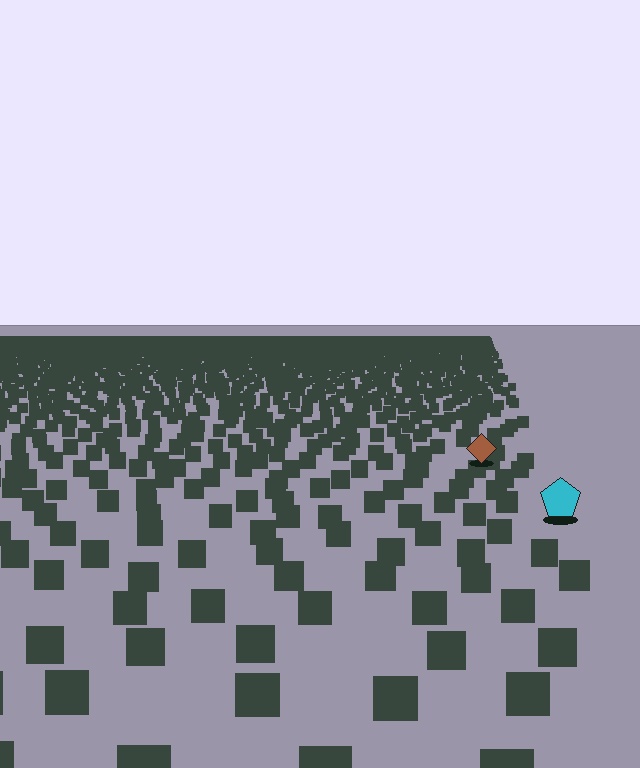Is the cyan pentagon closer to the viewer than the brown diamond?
Yes. The cyan pentagon is closer — you can tell from the texture gradient: the ground texture is coarser near it.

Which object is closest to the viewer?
The cyan pentagon is closest. The texture marks near it are larger and more spread out.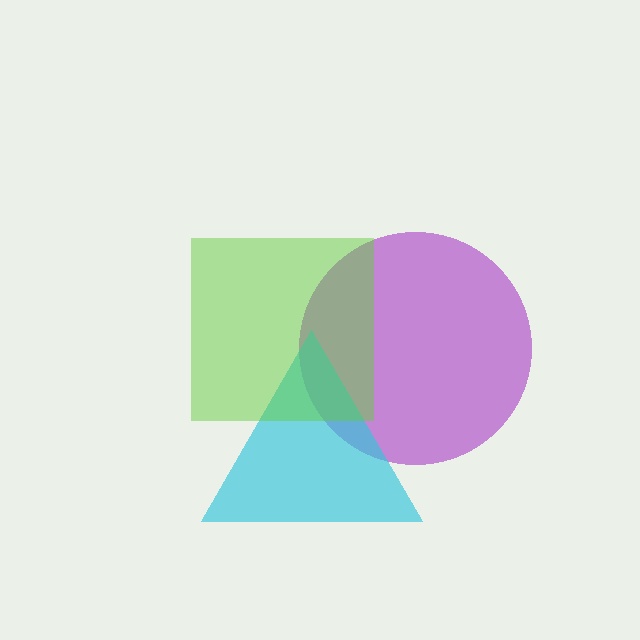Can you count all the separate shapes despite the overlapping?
Yes, there are 3 separate shapes.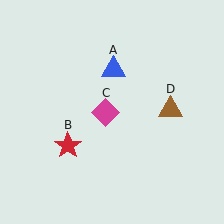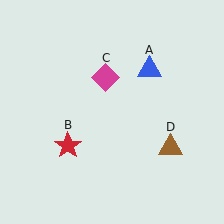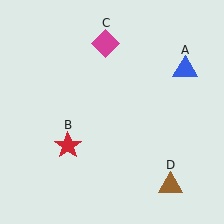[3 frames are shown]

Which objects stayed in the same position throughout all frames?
Red star (object B) remained stationary.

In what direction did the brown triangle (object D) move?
The brown triangle (object D) moved down.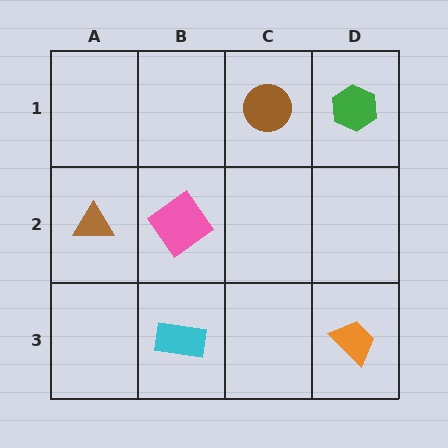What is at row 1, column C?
A brown circle.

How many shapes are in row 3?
2 shapes.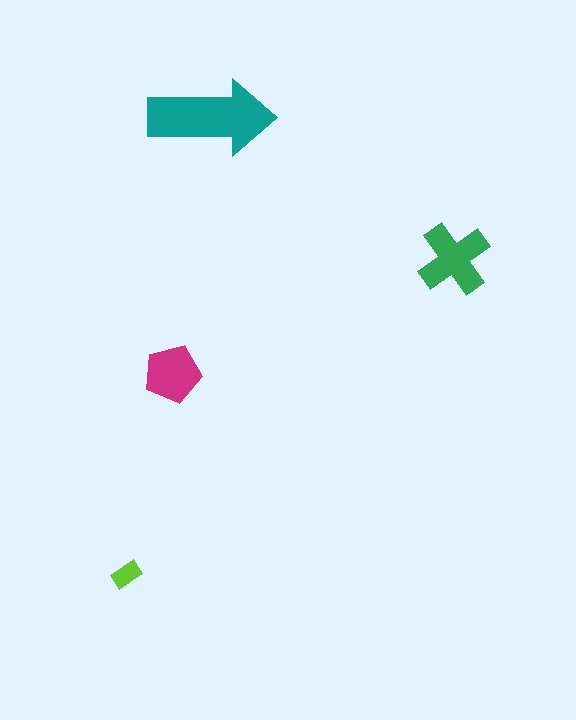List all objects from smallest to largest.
The lime rectangle, the magenta pentagon, the green cross, the teal arrow.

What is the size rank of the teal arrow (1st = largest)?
1st.